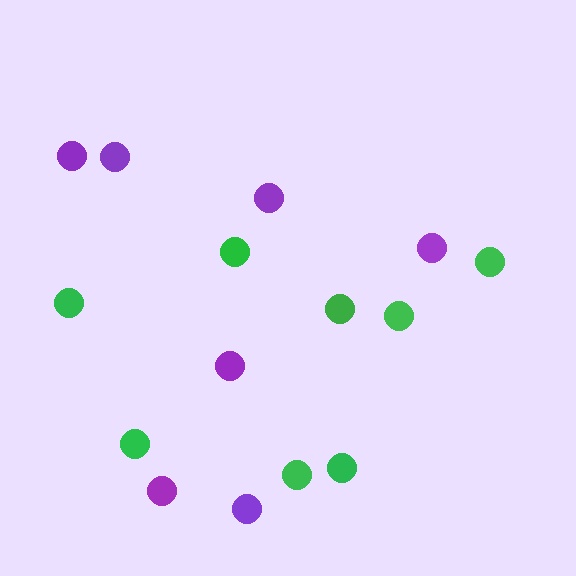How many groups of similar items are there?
There are 2 groups: one group of green circles (8) and one group of purple circles (7).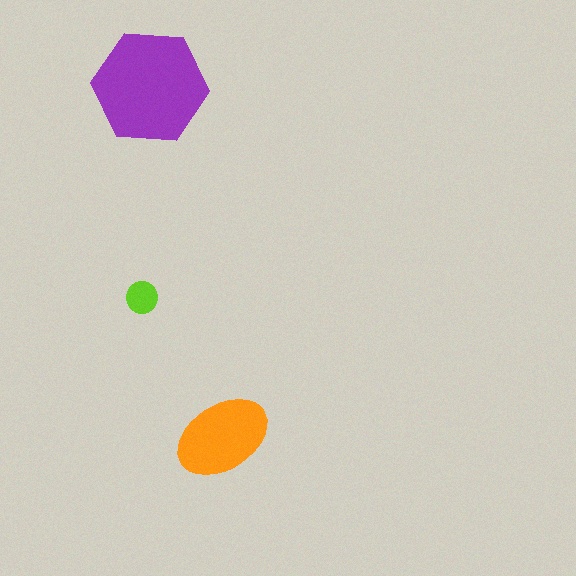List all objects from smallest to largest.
The lime circle, the orange ellipse, the purple hexagon.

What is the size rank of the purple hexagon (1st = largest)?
1st.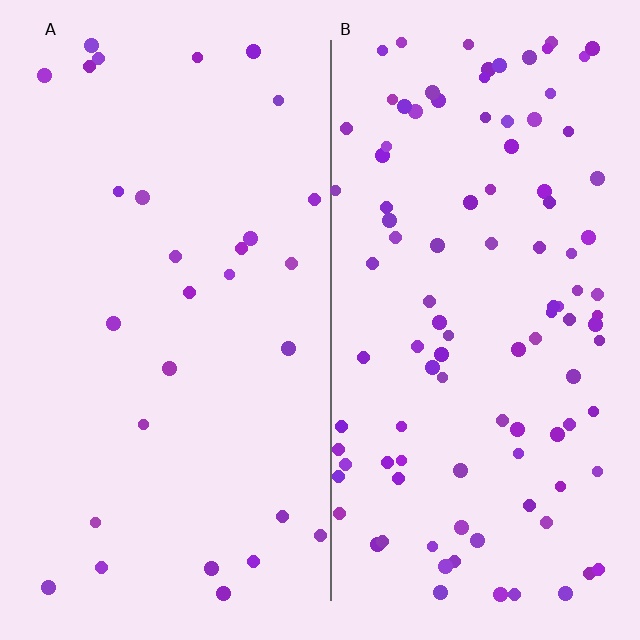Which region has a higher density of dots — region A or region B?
B (the right).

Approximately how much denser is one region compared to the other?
Approximately 3.6× — region B over region A.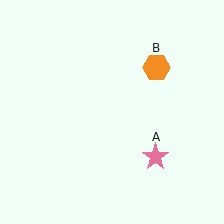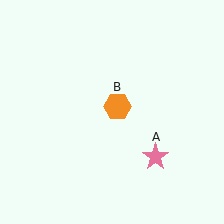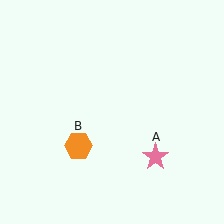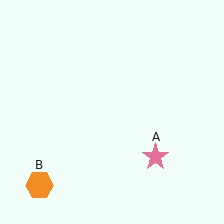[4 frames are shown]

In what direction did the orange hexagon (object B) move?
The orange hexagon (object B) moved down and to the left.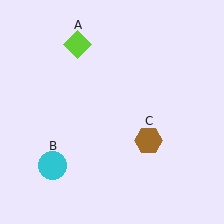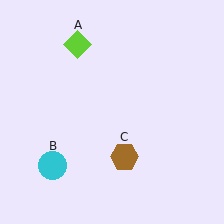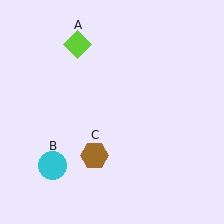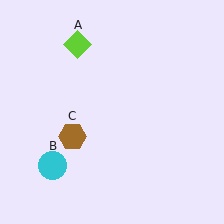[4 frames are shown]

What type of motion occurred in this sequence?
The brown hexagon (object C) rotated clockwise around the center of the scene.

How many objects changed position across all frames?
1 object changed position: brown hexagon (object C).